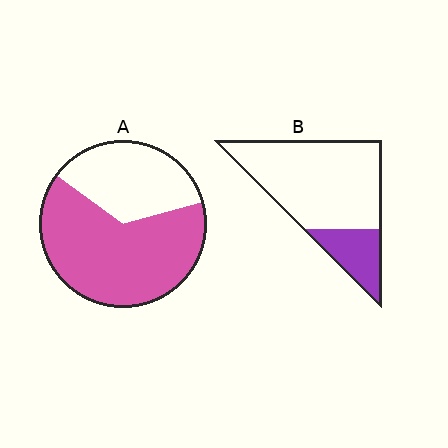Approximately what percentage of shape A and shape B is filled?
A is approximately 65% and B is approximately 20%.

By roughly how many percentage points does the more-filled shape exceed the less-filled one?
By roughly 40 percentage points (A over B).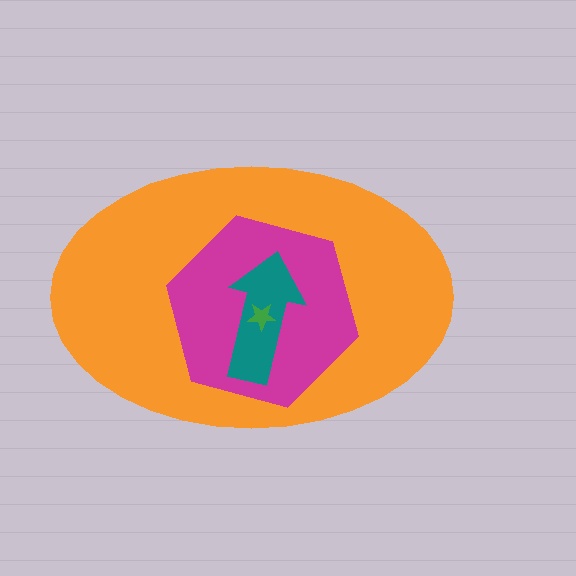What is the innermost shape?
The green star.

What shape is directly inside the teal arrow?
The green star.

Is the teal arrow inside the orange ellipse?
Yes.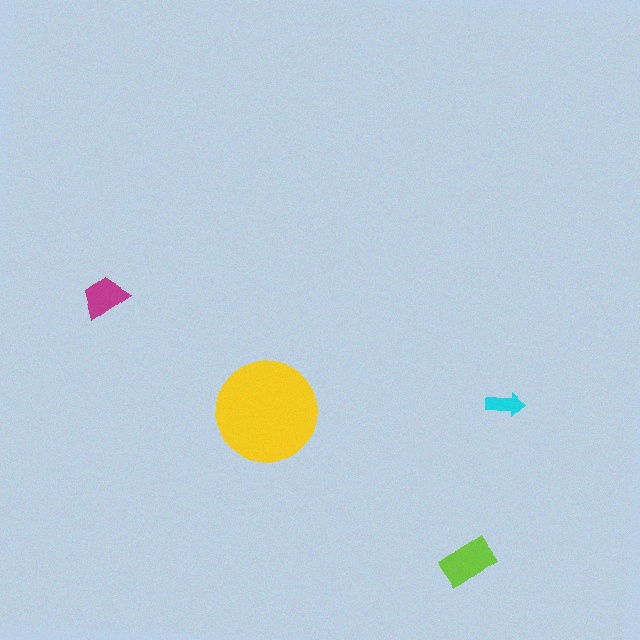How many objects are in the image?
There are 4 objects in the image.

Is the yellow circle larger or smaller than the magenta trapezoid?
Larger.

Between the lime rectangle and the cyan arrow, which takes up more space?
The lime rectangle.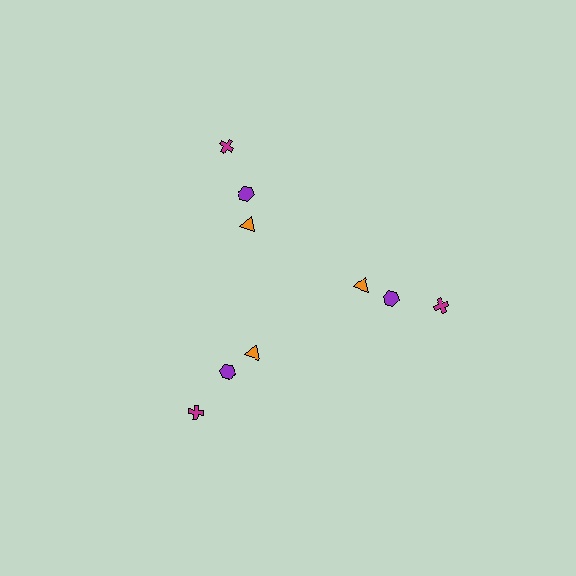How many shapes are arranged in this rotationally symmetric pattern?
There are 9 shapes, arranged in 3 groups of 3.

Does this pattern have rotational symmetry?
Yes, this pattern has 3-fold rotational symmetry. It looks the same after rotating 120 degrees around the center.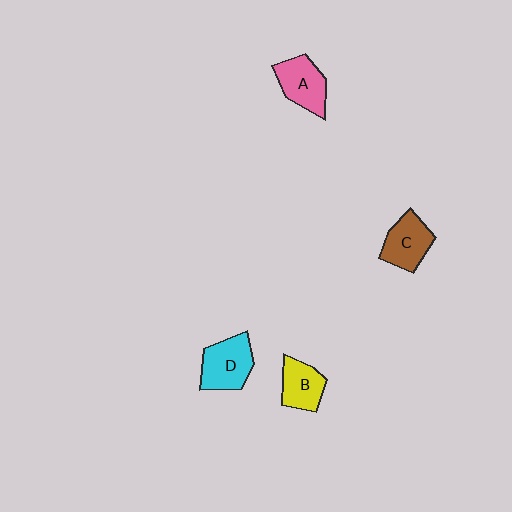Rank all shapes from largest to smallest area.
From largest to smallest: D (cyan), A (pink), C (brown), B (yellow).